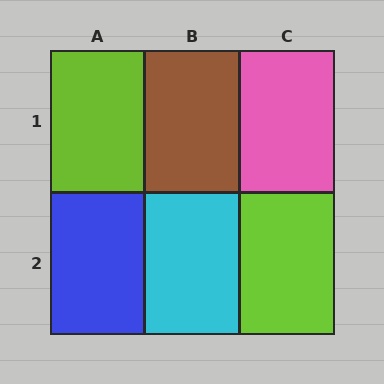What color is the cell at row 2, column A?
Blue.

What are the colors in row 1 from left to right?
Lime, brown, pink.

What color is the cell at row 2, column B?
Cyan.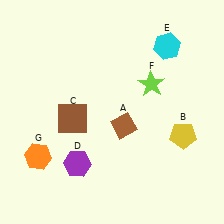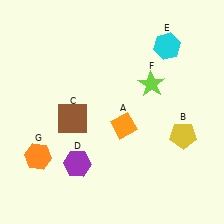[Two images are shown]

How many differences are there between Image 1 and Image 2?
There is 1 difference between the two images.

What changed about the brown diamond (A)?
In Image 1, A is brown. In Image 2, it changed to orange.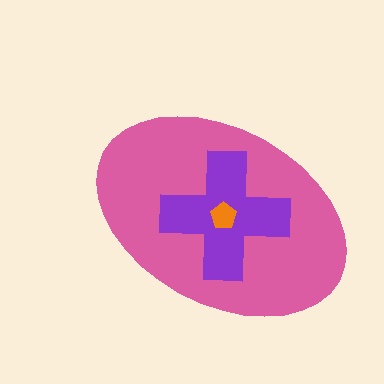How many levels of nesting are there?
3.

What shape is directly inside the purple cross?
The orange pentagon.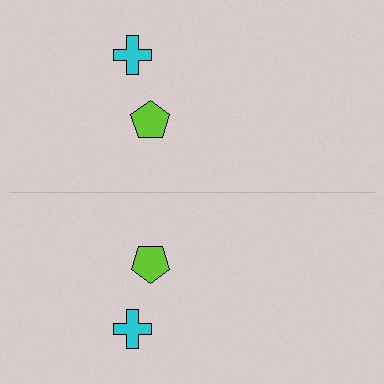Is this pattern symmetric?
Yes, this pattern has bilateral (reflection) symmetry.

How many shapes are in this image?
There are 4 shapes in this image.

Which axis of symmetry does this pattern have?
The pattern has a horizontal axis of symmetry running through the center of the image.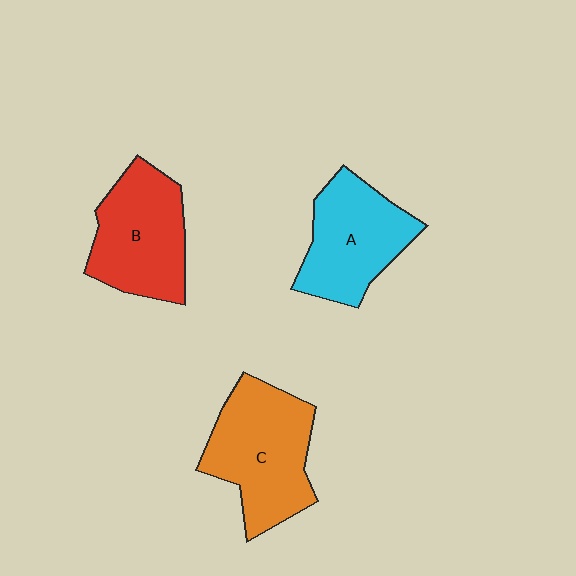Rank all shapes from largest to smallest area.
From largest to smallest: C (orange), B (red), A (cyan).